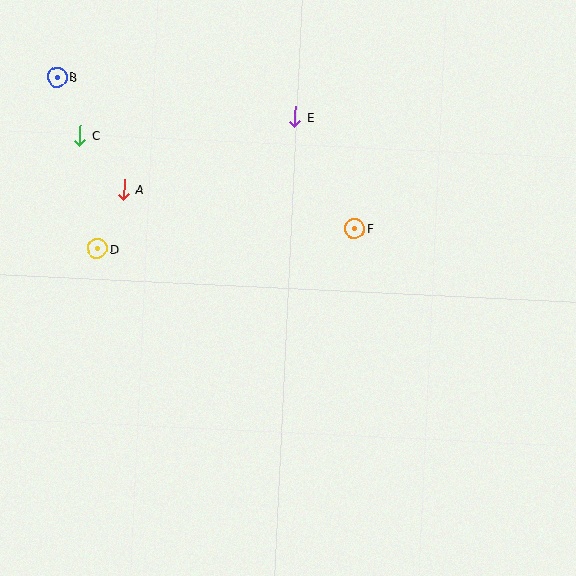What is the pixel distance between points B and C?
The distance between B and C is 63 pixels.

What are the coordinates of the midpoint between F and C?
The midpoint between F and C is at (217, 182).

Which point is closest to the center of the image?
Point F at (355, 228) is closest to the center.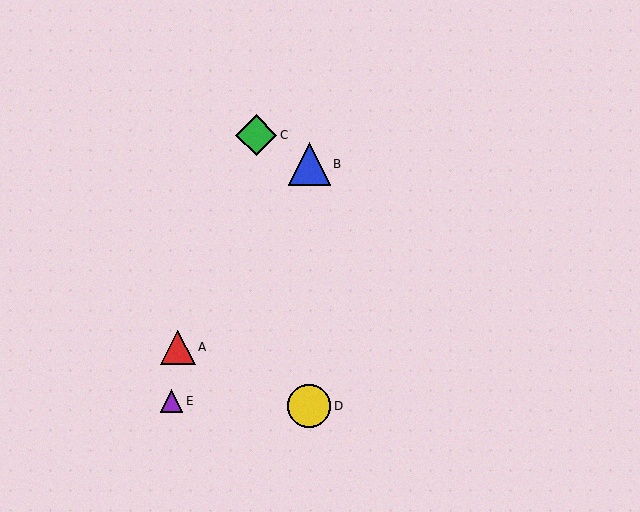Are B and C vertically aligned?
No, B is at x≈309 and C is at x≈256.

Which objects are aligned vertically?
Objects B, D are aligned vertically.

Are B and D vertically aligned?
Yes, both are at x≈309.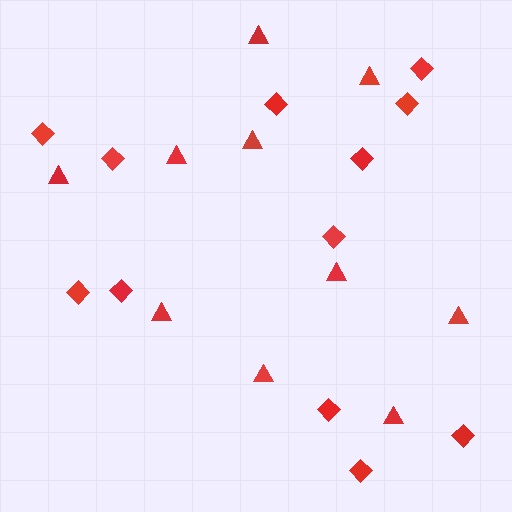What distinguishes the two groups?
There are 2 groups: one group of triangles (10) and one group of diamonds (12).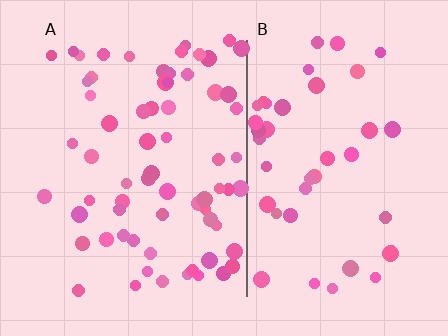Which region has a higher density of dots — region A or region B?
A (the left).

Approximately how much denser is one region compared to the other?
Approximately 1.6× — region A over region B.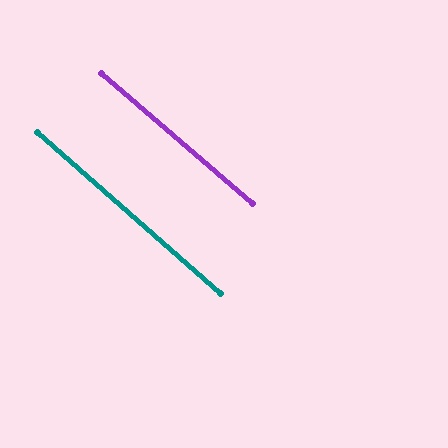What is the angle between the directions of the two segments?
Approximately 1 degree.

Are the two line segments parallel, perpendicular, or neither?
Parallel — their directions differ by only 0.7°.